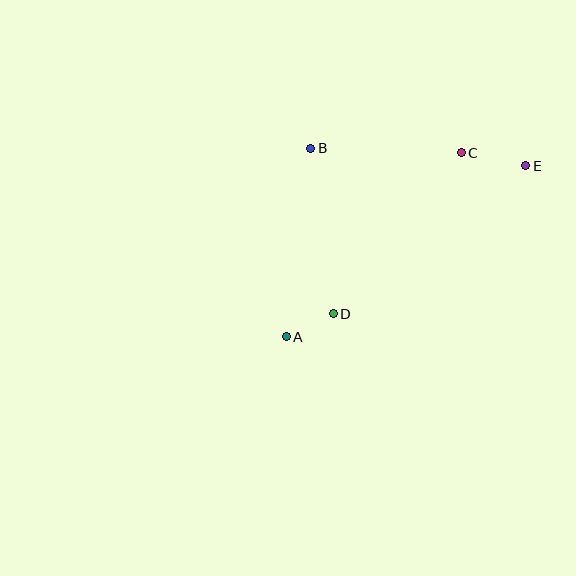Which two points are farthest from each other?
Points A and E are farthest from each other.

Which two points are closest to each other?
Points A and D are closest to each other.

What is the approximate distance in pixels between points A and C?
The distance between A and C is approximately 254 pixels.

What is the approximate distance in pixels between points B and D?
The distance between B and D is approximately 167 pixels.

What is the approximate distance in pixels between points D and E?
The distance between D and E is approximately 243 pixels.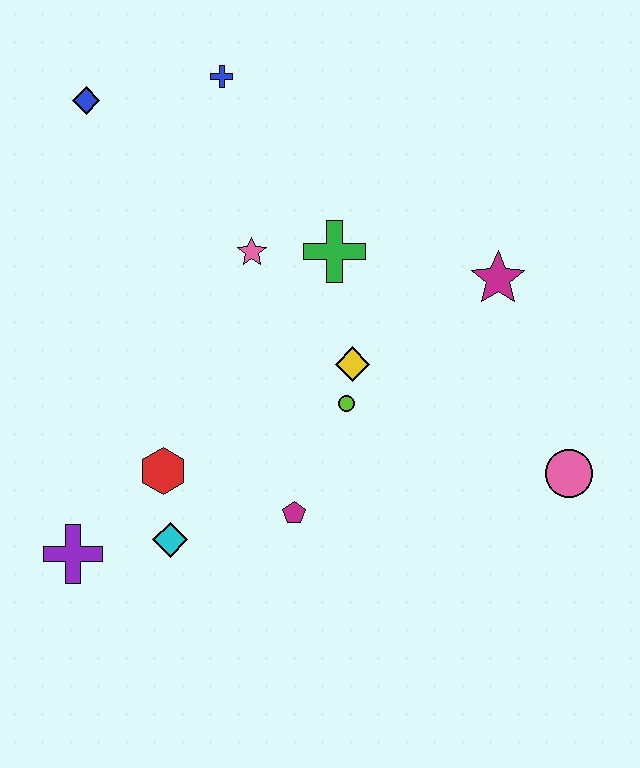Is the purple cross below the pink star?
Yes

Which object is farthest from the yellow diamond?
The blue diamond is farthest from the yellow diamond.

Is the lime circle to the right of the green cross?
Yes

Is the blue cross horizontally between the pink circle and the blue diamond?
Yes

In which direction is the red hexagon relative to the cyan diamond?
The red hexagon is above the cyan diamond.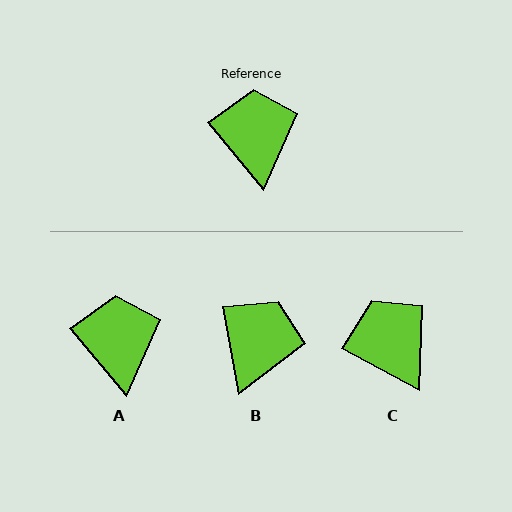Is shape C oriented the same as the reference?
No, it is off by about 22 degrees.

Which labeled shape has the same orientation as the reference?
A.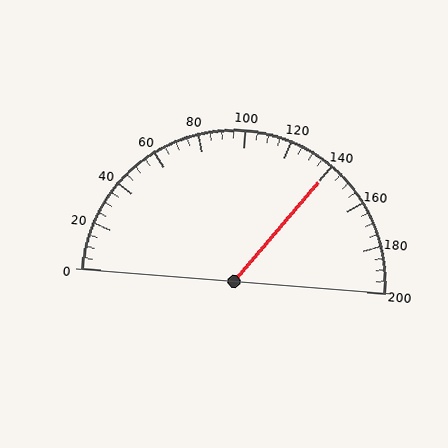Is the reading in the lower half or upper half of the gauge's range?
The reading is in the upper half of the range (0 to 200).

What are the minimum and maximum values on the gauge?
The gauge ranges from 0 to 200.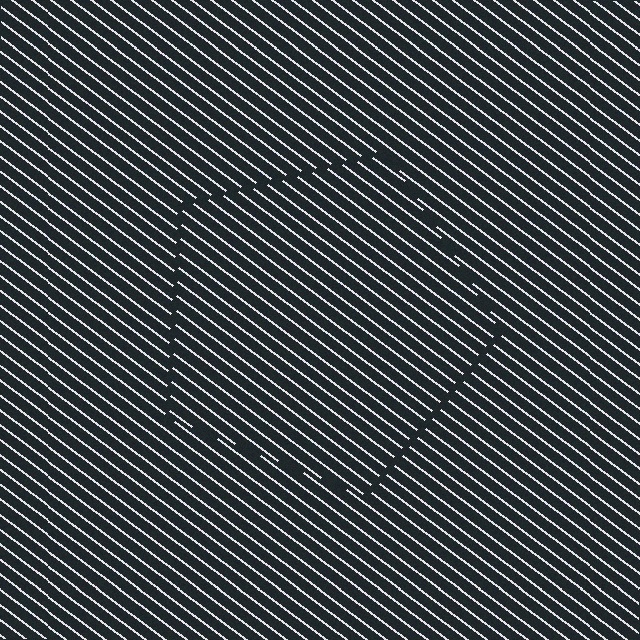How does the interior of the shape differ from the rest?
The interior of the shape contains the same grating, shifted by half a period — the contour is defined by the phase discontinuity where line-ends from the inner and outer gratings abut.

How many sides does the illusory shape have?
5 sides — the line-ends trace a pentagon.